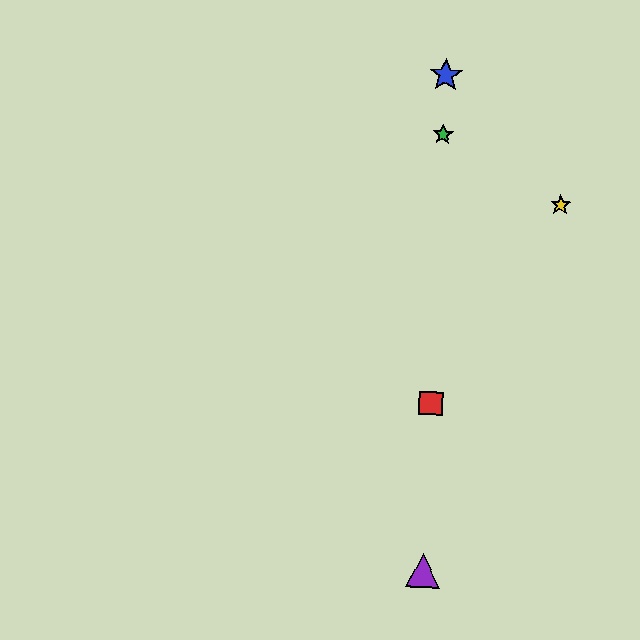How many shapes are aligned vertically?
4 shapes (the red square, the blue star, the green star, the purple triangle) are aligned vertically.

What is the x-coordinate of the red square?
The red square is at x≈431.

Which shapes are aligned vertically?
The red square, the blue star, the green star, the purple triangle are aligned vertically.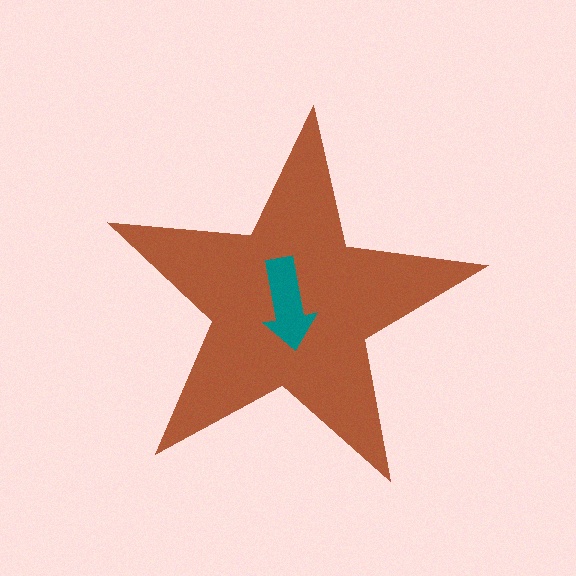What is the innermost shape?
The teal arrow.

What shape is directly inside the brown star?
The teal arrow.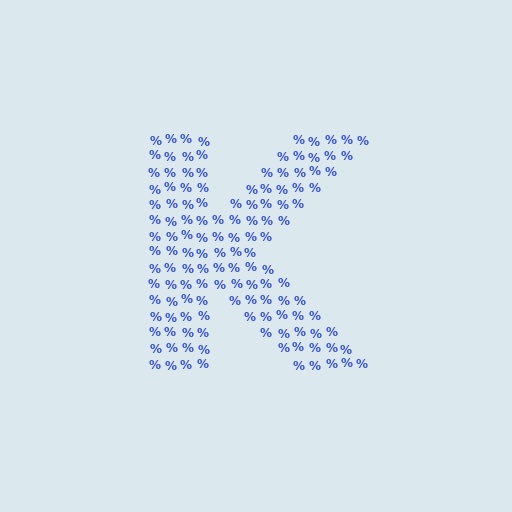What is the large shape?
The large shape is the letter K.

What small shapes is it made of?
It is made of small percent signs.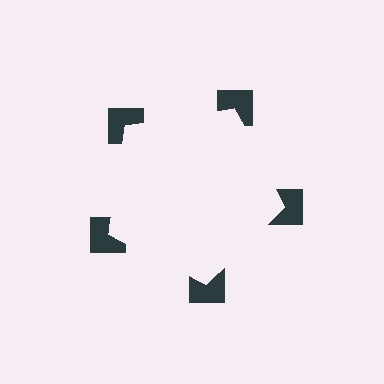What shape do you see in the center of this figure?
An illusory pentagon — its edges are inferred from the aligned wedge cuts in the notched squares, not physically drawn.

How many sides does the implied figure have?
5 sides.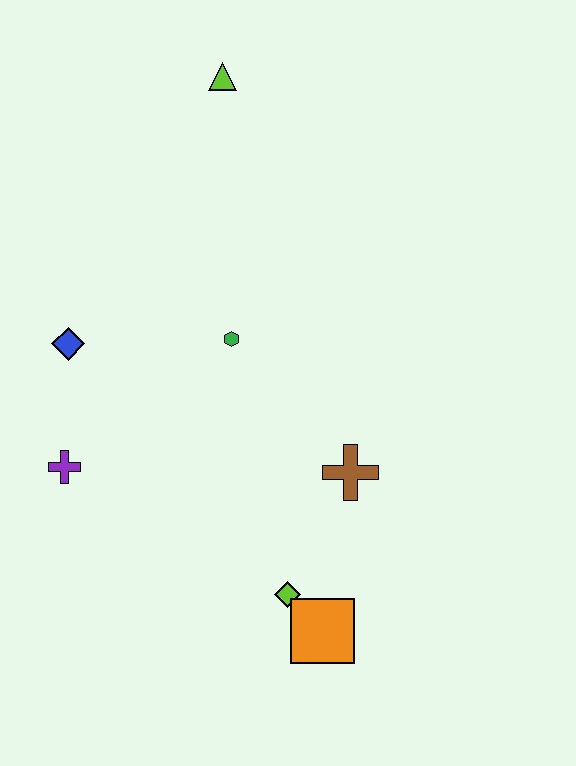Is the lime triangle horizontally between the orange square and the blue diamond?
Yes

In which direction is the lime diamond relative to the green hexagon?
The lime diamond is below the green hexagon.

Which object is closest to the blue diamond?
The purple cross is closest to the blue diamond.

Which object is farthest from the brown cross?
The lime triangle is farthest from the brown cross.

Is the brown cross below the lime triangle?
Yes